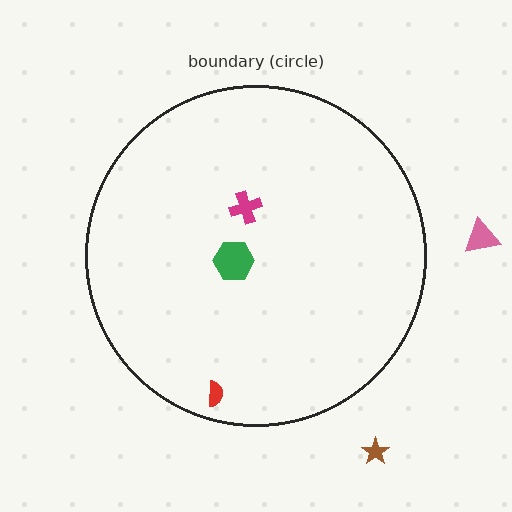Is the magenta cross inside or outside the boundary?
Inside.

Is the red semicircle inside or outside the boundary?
Inside.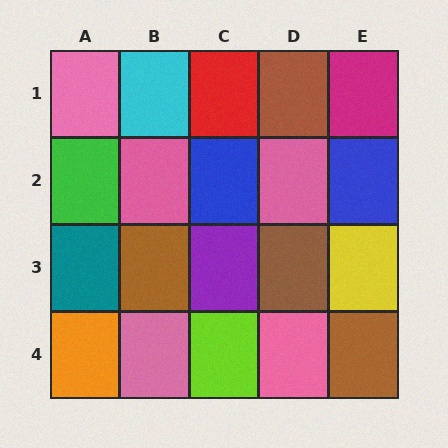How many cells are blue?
2 cells are blue.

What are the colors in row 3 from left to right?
Teal, brown, purple, brown, yellow.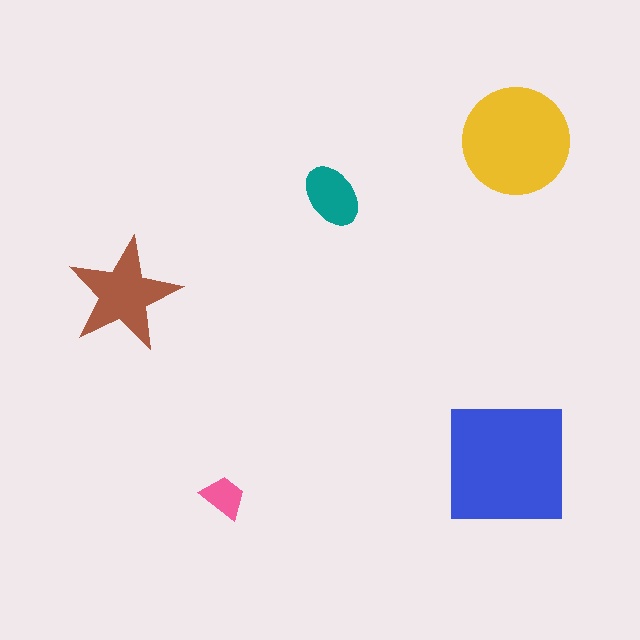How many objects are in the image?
There are 5 objects in the image.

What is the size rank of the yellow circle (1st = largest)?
2nd.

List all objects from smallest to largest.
The pink trapezoid, the teal ellipse, the brown star, the yellow circle, the blue square.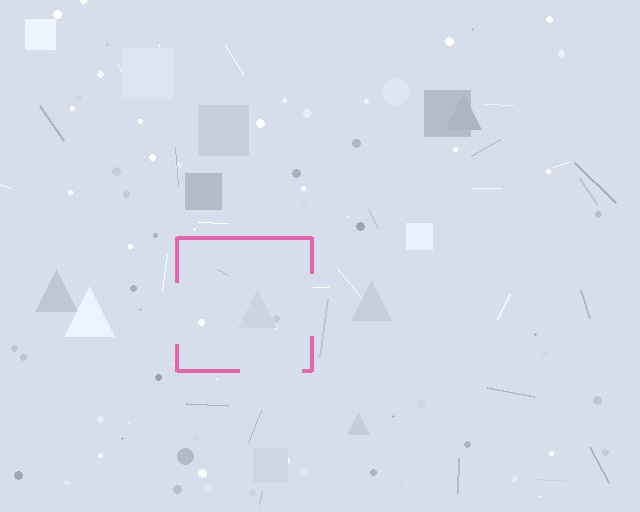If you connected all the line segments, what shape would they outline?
They would outline a square.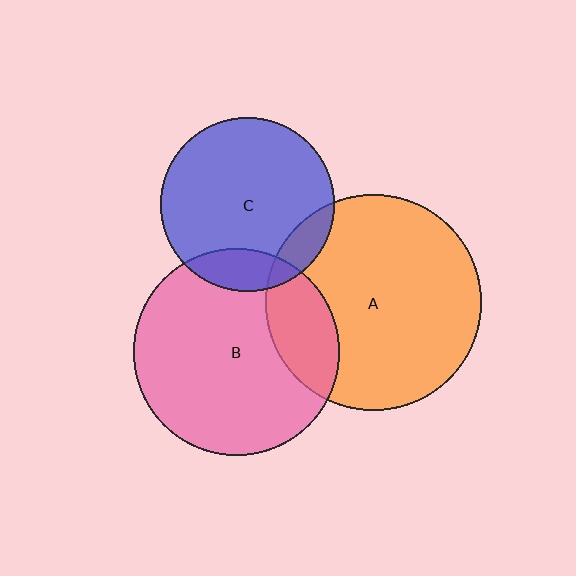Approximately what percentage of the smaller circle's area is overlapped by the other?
Approximately 10%.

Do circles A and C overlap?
Yes.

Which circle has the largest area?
Circle A (orange).